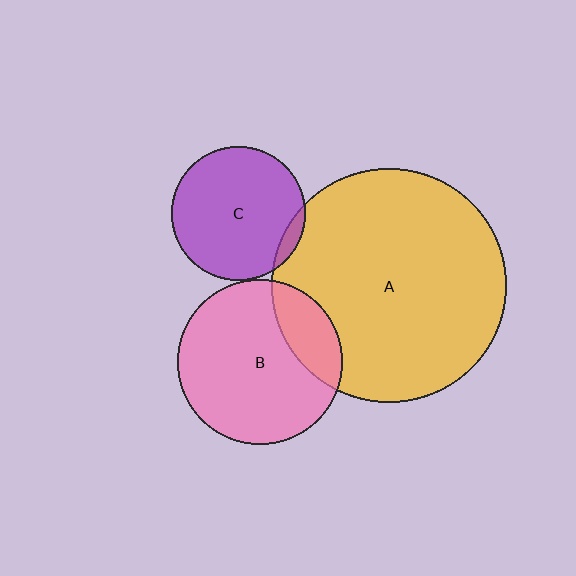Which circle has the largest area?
Circle A (yellow).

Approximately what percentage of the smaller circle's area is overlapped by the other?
Approximately 20%.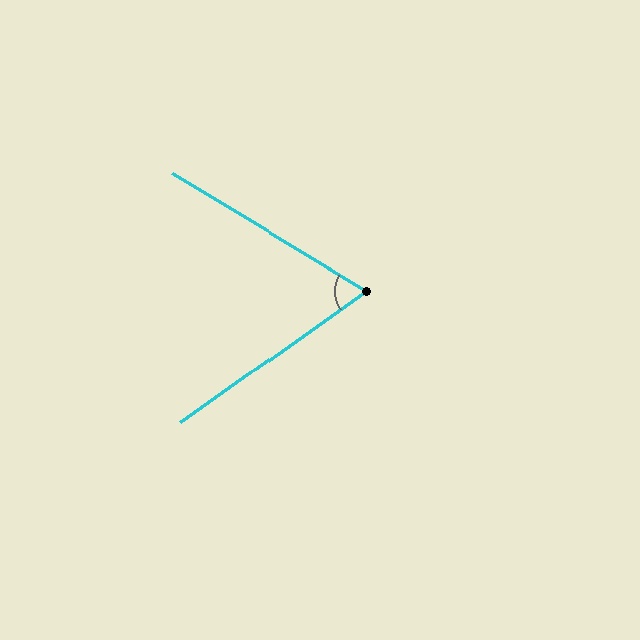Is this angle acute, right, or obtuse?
It is acute.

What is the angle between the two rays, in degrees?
Approximately 67 degrees.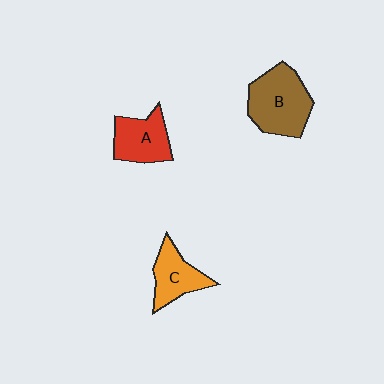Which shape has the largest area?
Shape B (brown).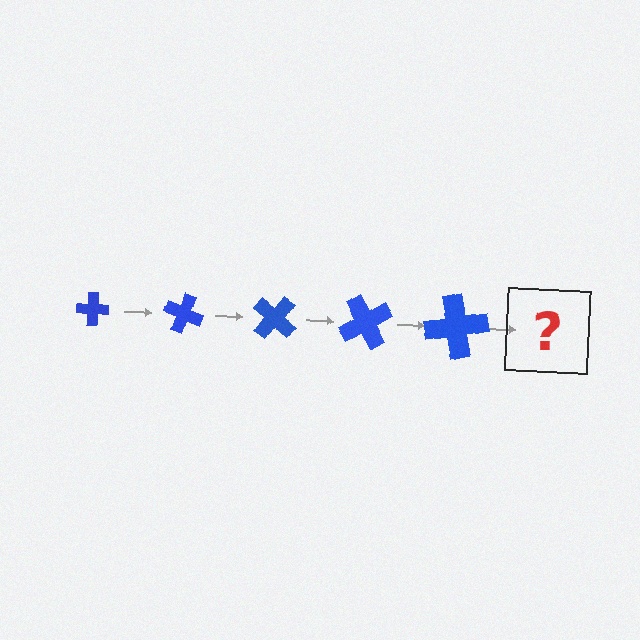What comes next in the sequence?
The next element should be a cross, larger than the previous one and rotated 100 degrees from the start.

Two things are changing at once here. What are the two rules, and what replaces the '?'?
The two rules are that the cross grows larger each step and it rotates 20 degrees each step. The '?' should be a cross, larger than the previous one and rotated 100 degrees from the start.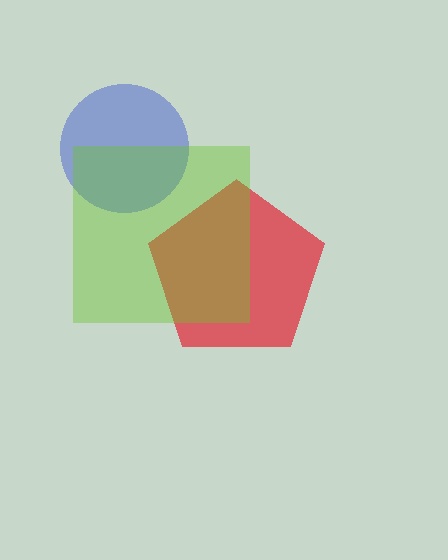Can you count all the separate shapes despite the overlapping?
Yes, there are 3 separate shapes.